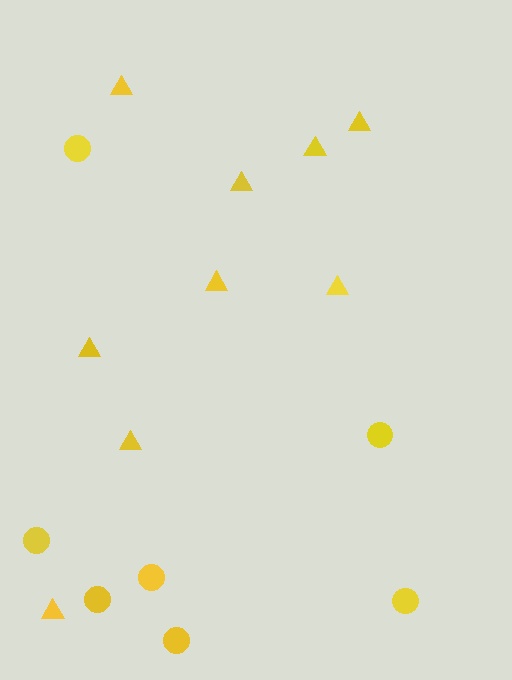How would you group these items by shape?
There are 2 groups: one group of circles (7) and one group of triangles (9).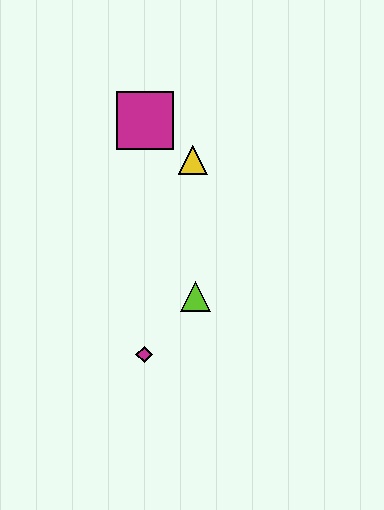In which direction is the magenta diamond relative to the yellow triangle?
The magenta diamond is below the yellow triangle.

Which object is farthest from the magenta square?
The magenta diamond is farthest from the magenta square.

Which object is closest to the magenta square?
The yellow triangle is closest to the magenta square.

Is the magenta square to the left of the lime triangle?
Yes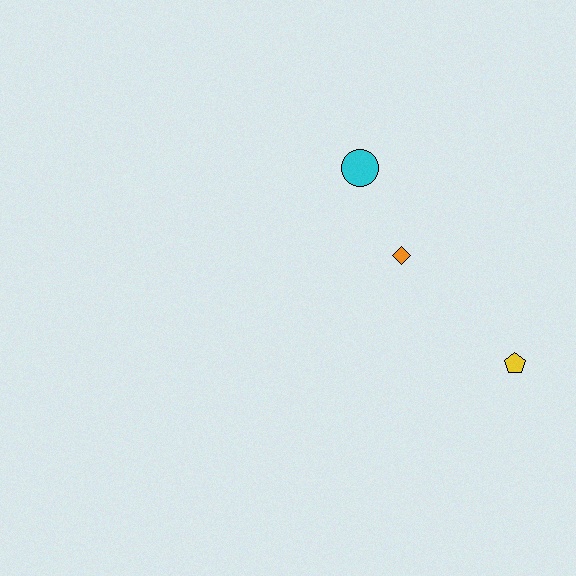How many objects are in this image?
There are 3 objects.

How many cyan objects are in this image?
There is 1 cyan object.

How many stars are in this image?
There are no stars.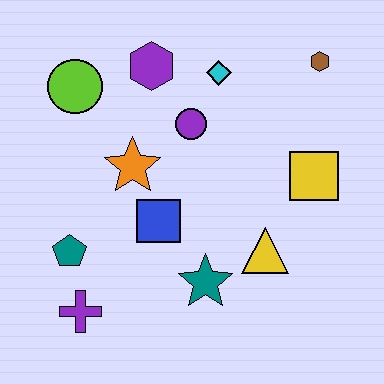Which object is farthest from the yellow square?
The purple cross is farthest from the yellow square.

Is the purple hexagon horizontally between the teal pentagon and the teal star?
Yes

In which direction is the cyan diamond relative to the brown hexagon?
The cyan diamond is to the left of the brown hexagon.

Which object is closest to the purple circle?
The cyan diamond is closest to the purple circle.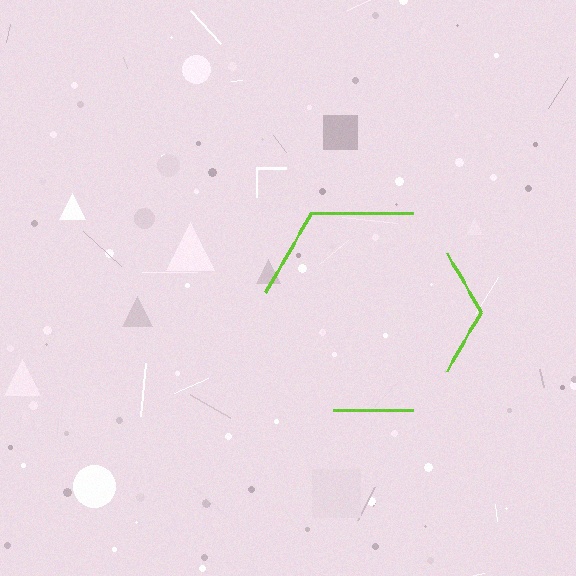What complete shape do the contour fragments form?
The contour fragments form a hexagon.